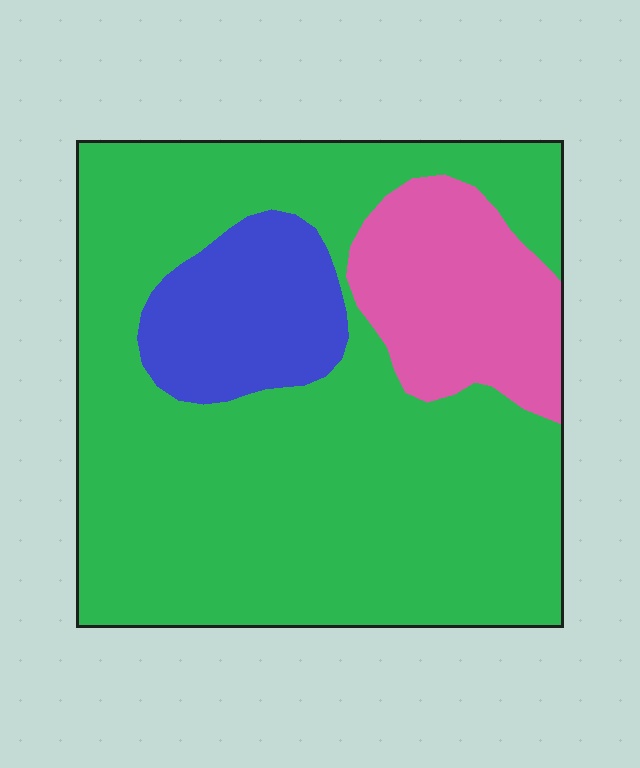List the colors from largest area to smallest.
From largest to smallest: green, pink, blue.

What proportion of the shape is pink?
Pink takes up less than a quarter of the shape.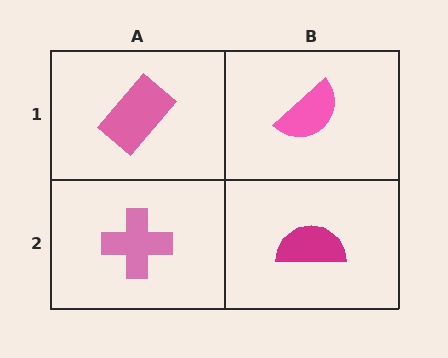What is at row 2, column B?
A magenta semicircle.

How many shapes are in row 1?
2 shapes.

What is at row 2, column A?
A pink cross.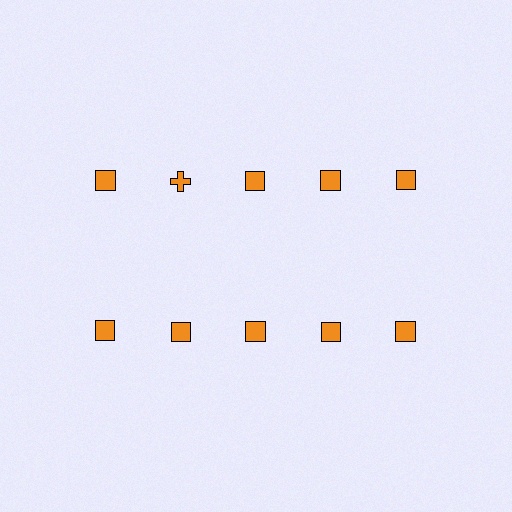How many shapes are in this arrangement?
There are 10 shapes arranged in a grid pattern.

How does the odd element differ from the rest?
It has a different shape: cross instead of square.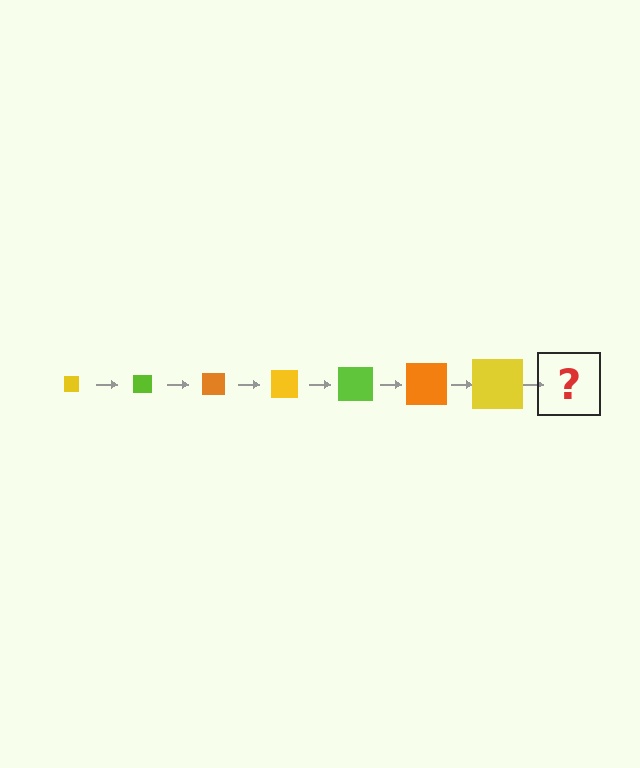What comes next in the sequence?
The next element should be a lime square, larger than the previous one.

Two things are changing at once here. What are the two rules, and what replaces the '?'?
The two rules are that the square grows larger each step and the color cycles through yellow, lime, and orange. The '?' should be a lime square, larger than the previous one.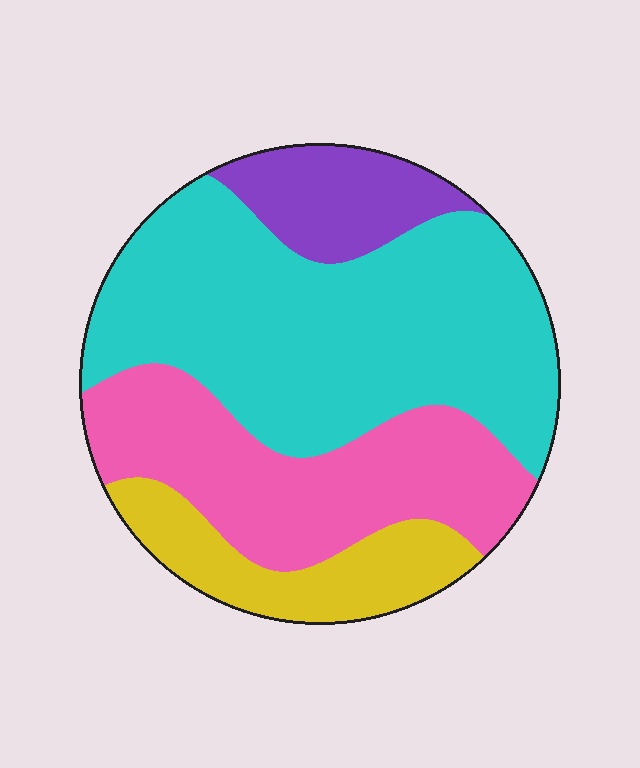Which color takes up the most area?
Cyan, at roughly 50%.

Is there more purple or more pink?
Pink.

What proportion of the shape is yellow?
Yellow covers 14% of the shape.